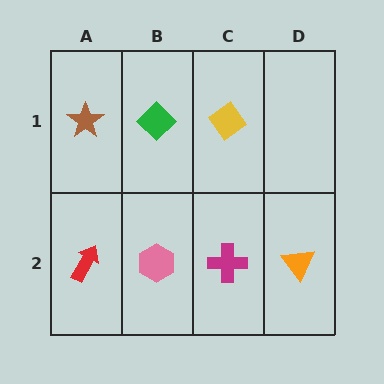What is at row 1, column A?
A brown star.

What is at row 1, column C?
A yellow diamond.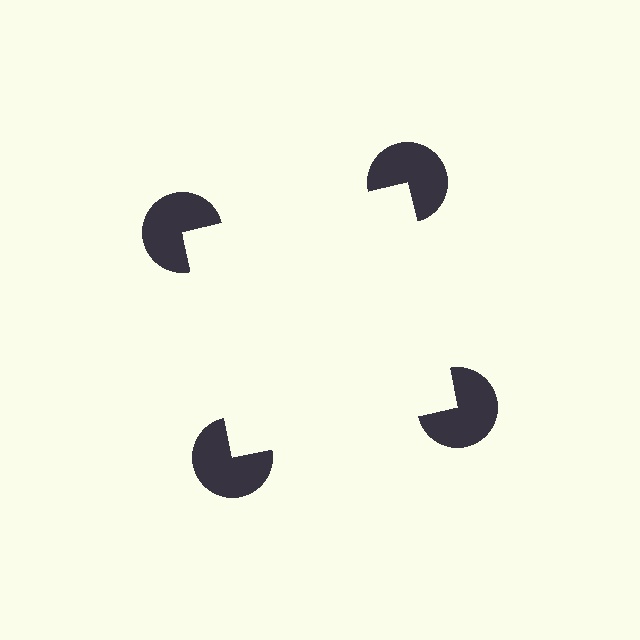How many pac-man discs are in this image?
There are 4 — one at each vertex of the illusory square.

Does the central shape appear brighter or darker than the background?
It typically appears slightly brighter than the background, even though no actual brightness change is drawn.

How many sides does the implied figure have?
4 sides.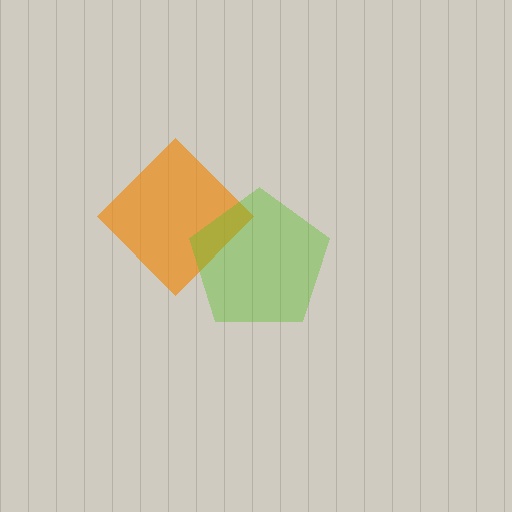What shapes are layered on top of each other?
The layered shapes are: an orange diamond, a lime pentagon.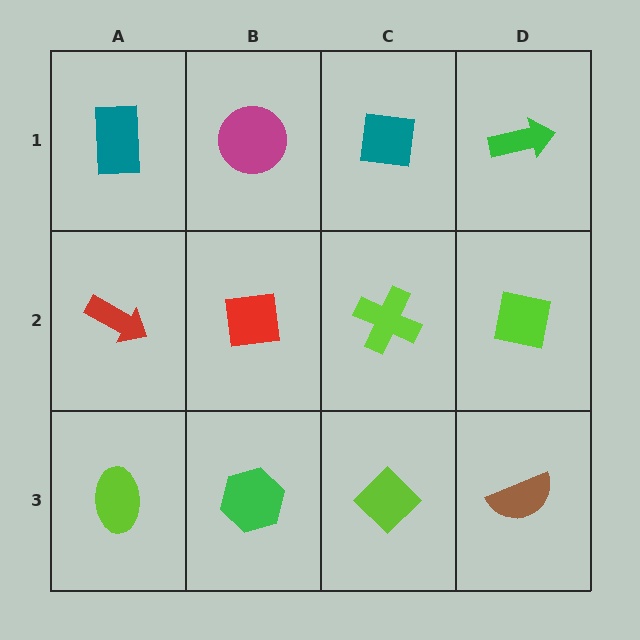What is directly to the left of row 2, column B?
A red arrow.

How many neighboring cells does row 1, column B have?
3.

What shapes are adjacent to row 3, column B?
A red square (row 2, column B), a lime ellipse (row 3, column A), a lime diamond (row 3, column C).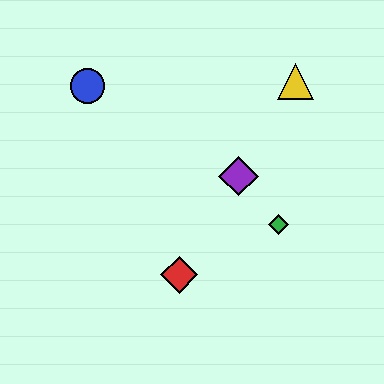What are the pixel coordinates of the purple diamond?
The purple diamond is at (239, 176).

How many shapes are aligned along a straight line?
3 shapes (the red diamond, the yellow triangle, the purple diamond) are aligned along a straight line.